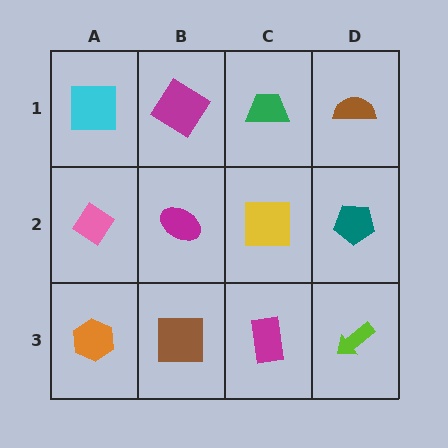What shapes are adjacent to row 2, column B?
A magenta diamond (row 1, column B), a brown square (row 3, column B), a pink diamond (row 2, column A), a yellow square (row 2, column C).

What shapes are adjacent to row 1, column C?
A yellow square (row 2, column C), a magenta diamond (row 1, column B), a brown semicircle (row 1, column D).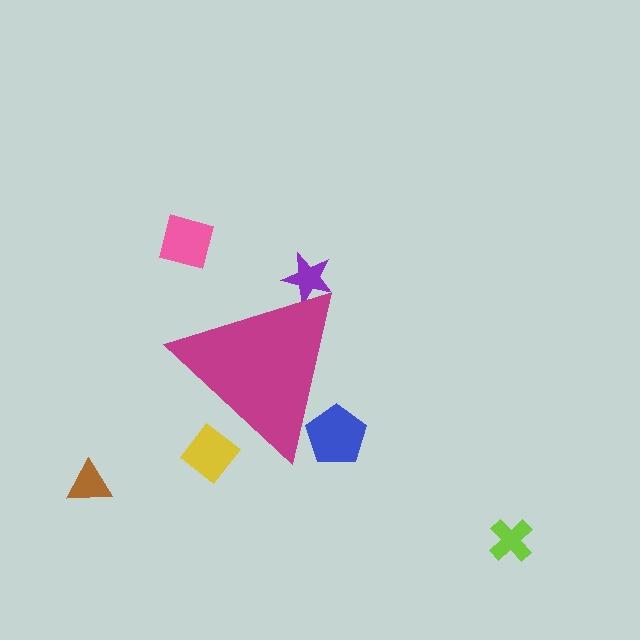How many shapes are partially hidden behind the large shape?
3 shapes are partially hidden.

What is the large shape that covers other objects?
A magenta triangle.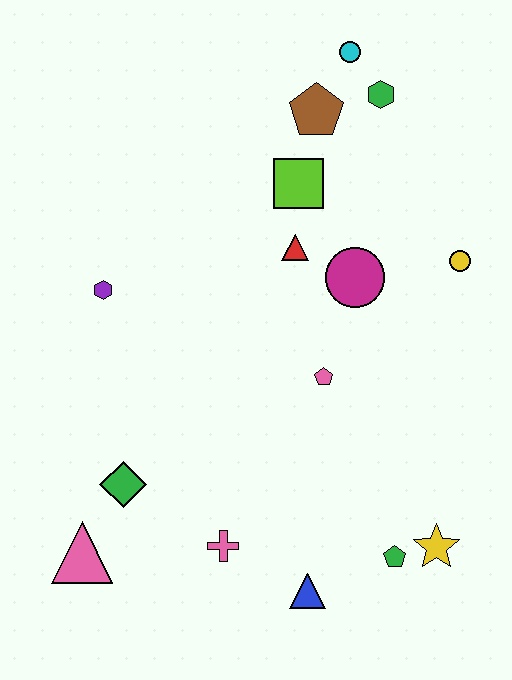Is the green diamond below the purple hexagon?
Yes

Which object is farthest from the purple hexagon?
The yellow star is farthest from the purple hexagon.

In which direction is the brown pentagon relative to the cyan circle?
The brown pentagon is below the cyan circle.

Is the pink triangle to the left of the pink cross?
Yes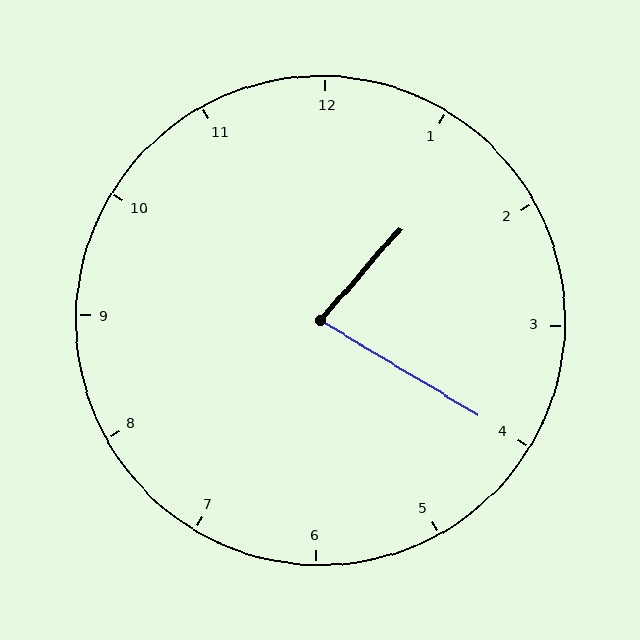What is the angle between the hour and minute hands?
Approximately 80 degrees.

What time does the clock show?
1:20.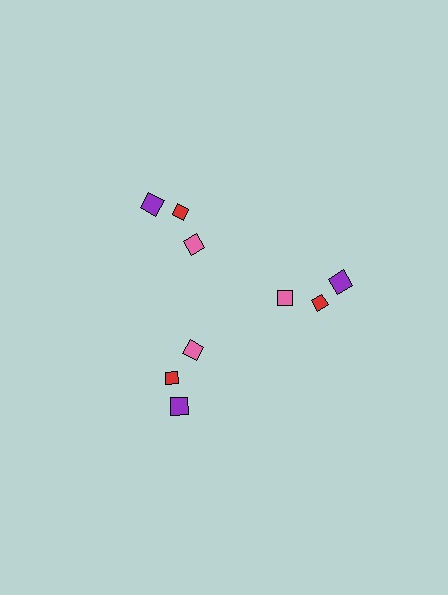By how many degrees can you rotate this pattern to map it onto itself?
The pattern maps onto itself every 120 degrees of rotation.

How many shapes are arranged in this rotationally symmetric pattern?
There are 9 shapes, arranged in 3 groups of 3.